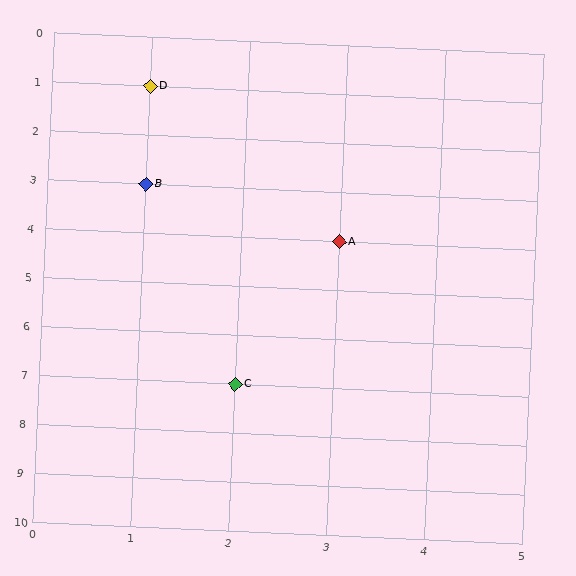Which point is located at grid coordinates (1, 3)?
Point B is at (1, 3).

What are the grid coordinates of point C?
Point C is at grid coordinates (2, 7).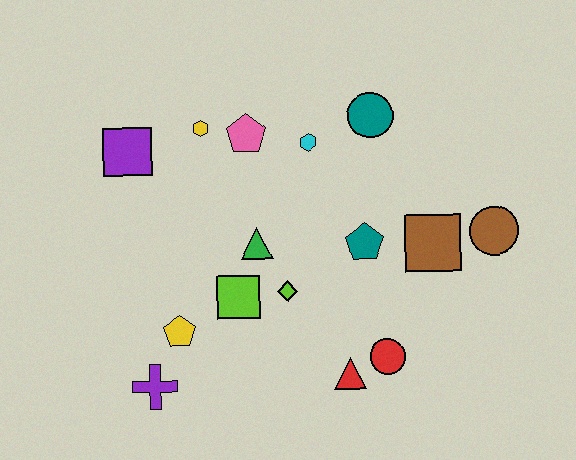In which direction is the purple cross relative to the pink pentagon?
The purple cross is below the pink pentagon.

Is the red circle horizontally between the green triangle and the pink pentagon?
No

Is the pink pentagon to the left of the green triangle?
Yes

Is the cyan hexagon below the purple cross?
No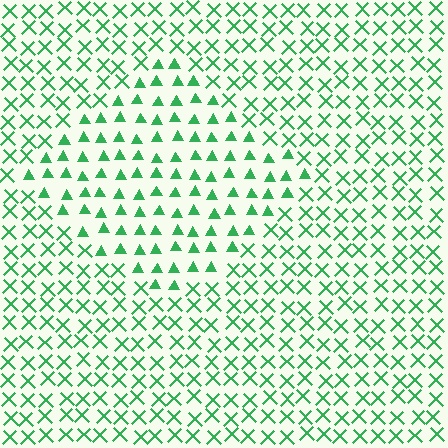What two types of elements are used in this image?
The image uses triangles inside the diamond region and X marks outside it.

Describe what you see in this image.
The image is filled with small green elements arranged in a uniform grid. A diamond-shaped region contains triangles, while the surrounding area contains X marks. The boundary is defined purely by the change in element shape.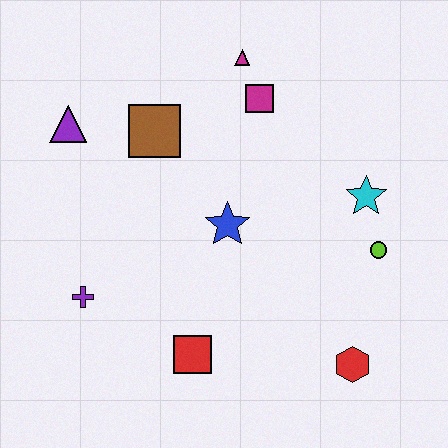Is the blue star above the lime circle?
Yes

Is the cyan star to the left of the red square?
No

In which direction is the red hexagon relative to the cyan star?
The red hexagon is below the cyan star.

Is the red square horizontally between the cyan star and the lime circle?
No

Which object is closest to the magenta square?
The magenta triangle is closest to the magenta square.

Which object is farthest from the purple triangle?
The red hexagon is farthest from the purple triangle.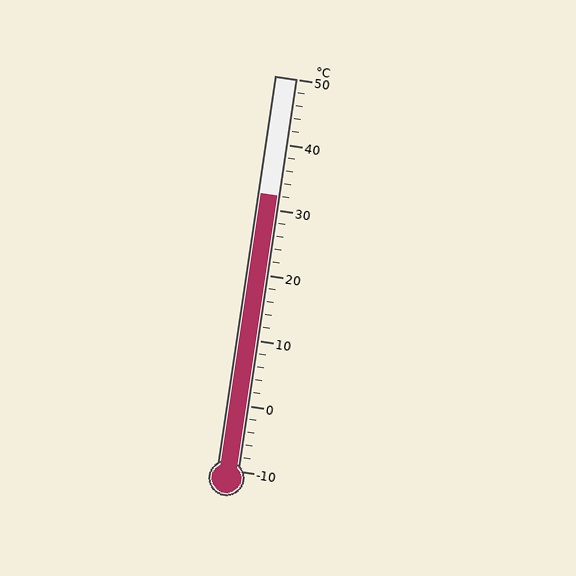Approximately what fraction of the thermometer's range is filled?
The thermometer is filled to approximately 70% of its range.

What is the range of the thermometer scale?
The thermometer scale ranges from -10°C to 50°C.